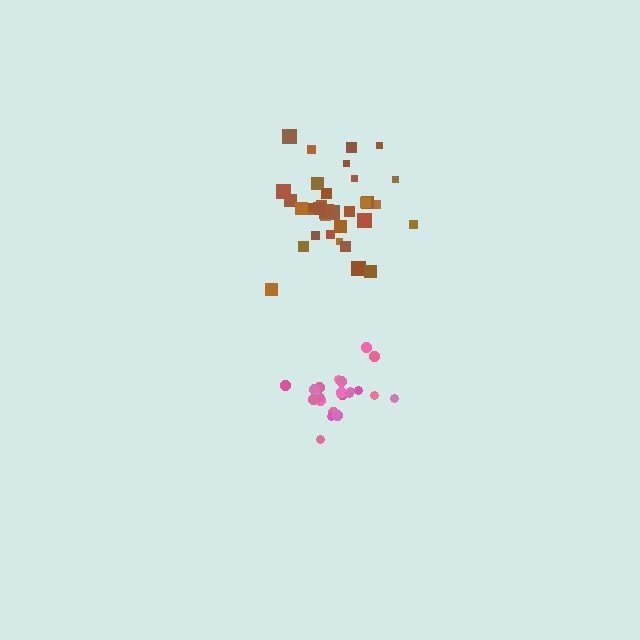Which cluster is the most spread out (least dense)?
Brown.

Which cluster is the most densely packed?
Pink.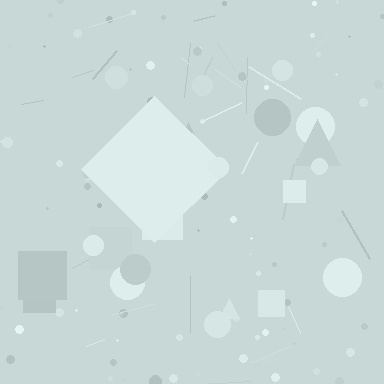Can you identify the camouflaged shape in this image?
The camouflaged shape is a diamond.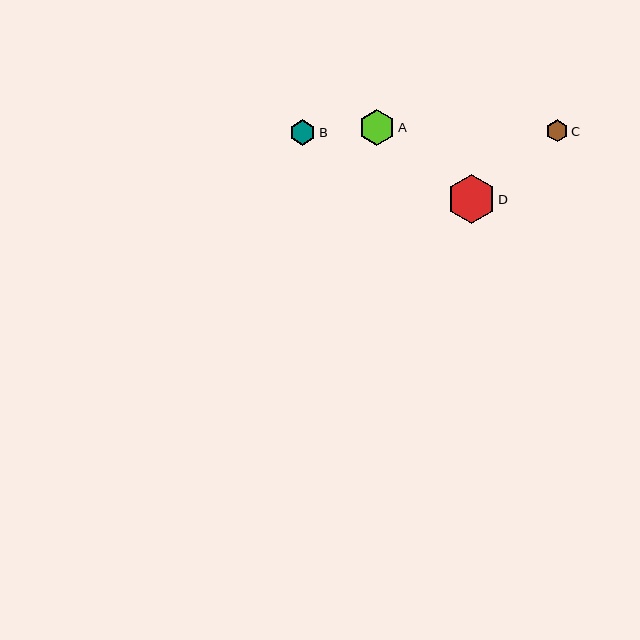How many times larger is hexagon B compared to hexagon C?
Hexagon B is approximately 1.2 times the size of hexagon C.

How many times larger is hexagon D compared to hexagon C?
Hexagon D is approximately 2.2 times the size of hexagon C.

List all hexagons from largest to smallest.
From largest to smallest: D, A, B, C.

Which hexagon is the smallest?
Hexagon C is the smallest with a size of approximately 22 pixels.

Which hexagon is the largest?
Hexagon D is the largest with a size of approximately 49 pixels.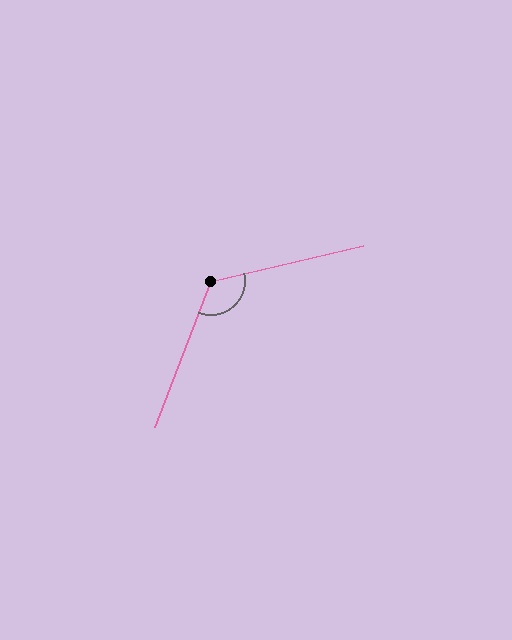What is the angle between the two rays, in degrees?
Approximately 124 degrees.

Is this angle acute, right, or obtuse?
It is obtuse.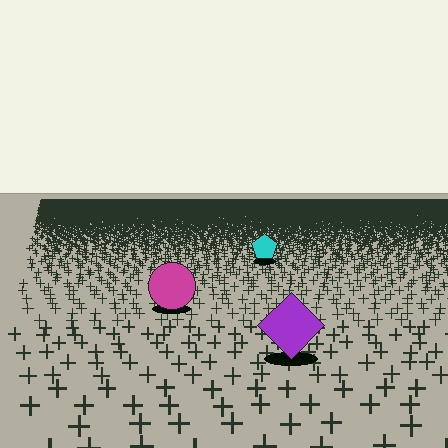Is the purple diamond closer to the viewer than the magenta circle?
Yes. The purple diamond is closer — you can tell from the texture gradient: the ground texture is coarser near it.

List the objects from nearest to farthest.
From nearest to farthest: the purple diamond, the magenta circle, the cyan pentagon.